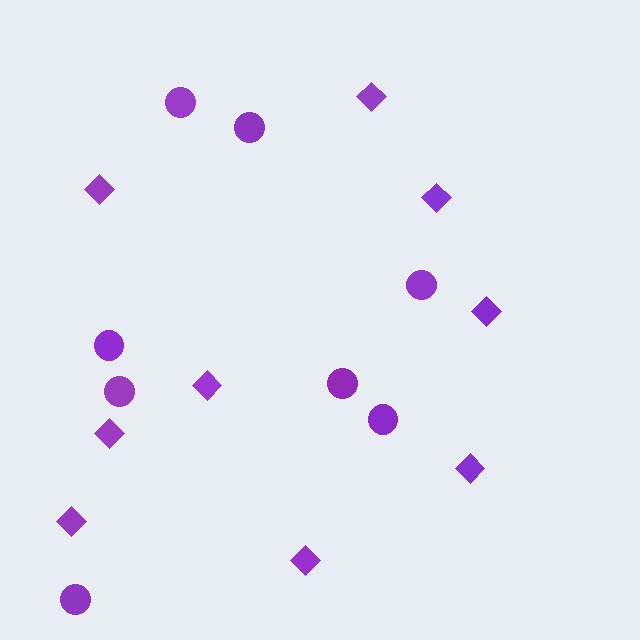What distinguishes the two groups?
There are 2 groups: one group of diamonds (9) and one group of circles (8).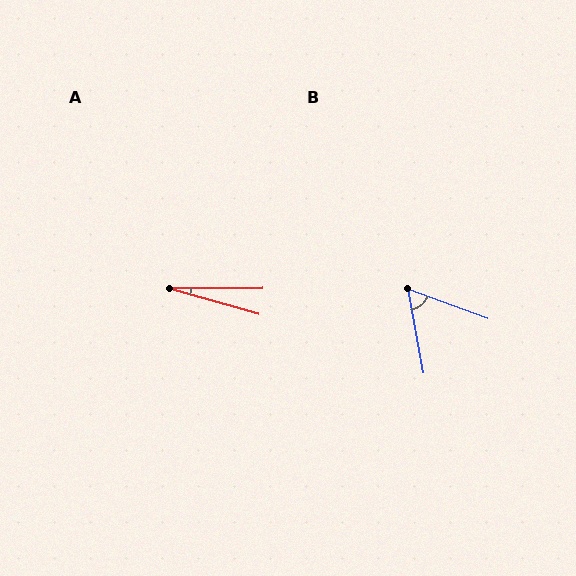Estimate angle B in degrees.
Approximately 60 degrees.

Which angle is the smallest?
A, at approximately 16 degrees.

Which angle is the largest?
B, at approximately 60 degrees.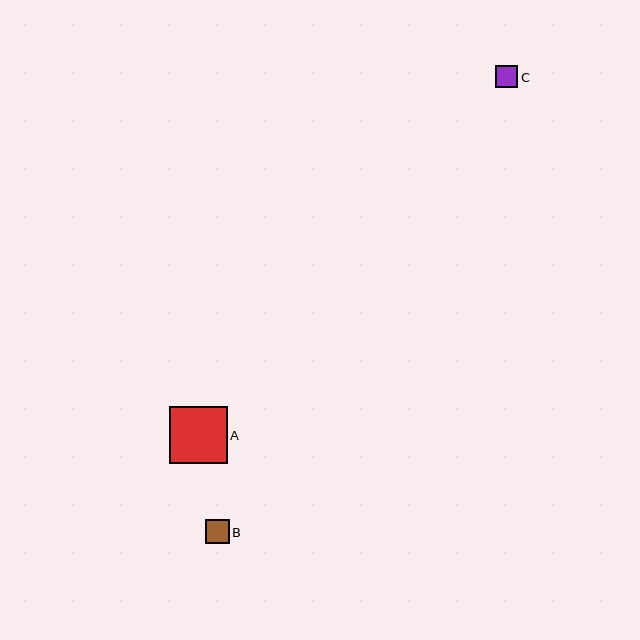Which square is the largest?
Square A is the largest with a size of approximately 58 pixels.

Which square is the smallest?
Square C is the smallest with a size of approximately 22 pixels.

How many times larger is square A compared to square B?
Square A is approximately 2.4 times the size of square B.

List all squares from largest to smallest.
From largest to smallest: A, B, C.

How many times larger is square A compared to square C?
Square A is approximately 2.6 times the size of square C.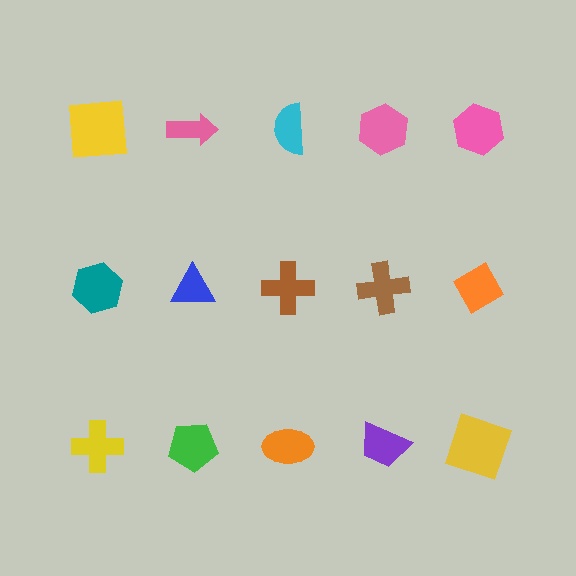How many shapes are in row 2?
5 shapes.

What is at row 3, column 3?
An orange ellipse.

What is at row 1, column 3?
A cyan semicircle.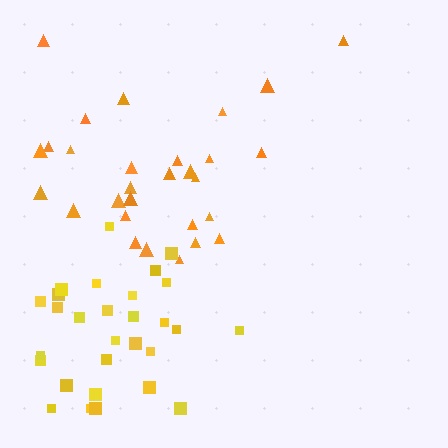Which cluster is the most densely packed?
Yellow.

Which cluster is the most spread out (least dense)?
Orange.